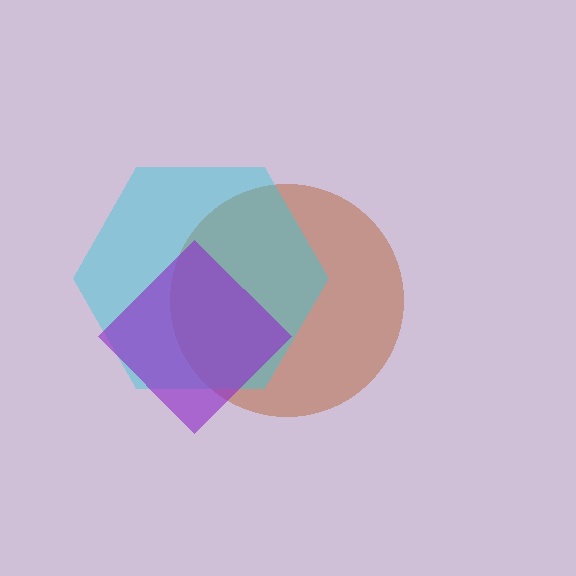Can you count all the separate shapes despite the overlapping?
Yes, there are 3 separate shapes.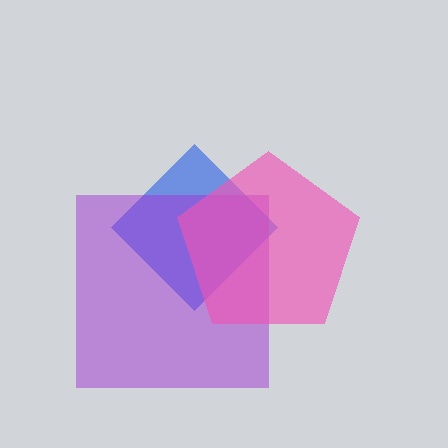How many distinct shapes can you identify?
There are 3 distinct shapes: a blue diamond, a purple square, a pink pentagon.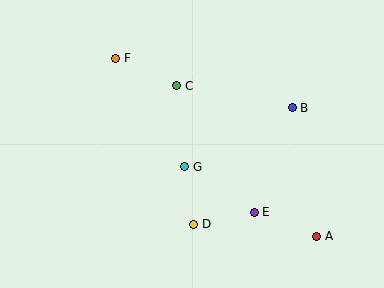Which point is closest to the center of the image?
Point G at (185, 167) is closest to the center.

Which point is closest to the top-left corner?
Point F is closest to the top-left corner.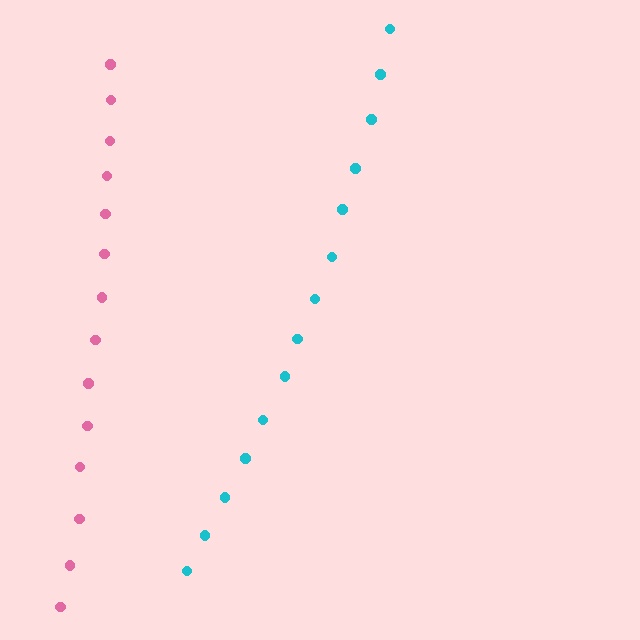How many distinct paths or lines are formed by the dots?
There are 2 distinct paths.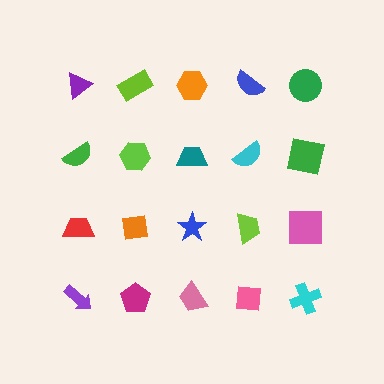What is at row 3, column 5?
A pink square.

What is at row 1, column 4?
A blue semicircle.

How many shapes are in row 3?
5 shapes.